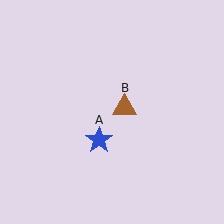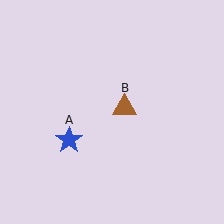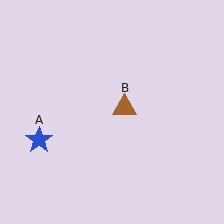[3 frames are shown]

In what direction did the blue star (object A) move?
The blue star (object A) moved left.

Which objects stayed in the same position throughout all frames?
Brown triangle (object B) remained stationary.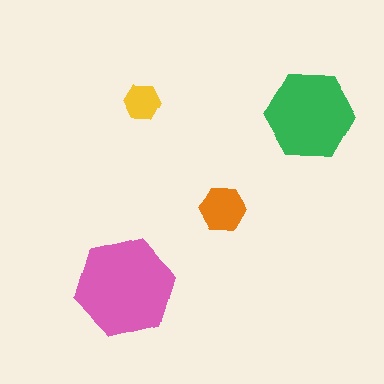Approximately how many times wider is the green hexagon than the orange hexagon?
About 2 times wider.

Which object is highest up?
The yellow hexagon is topmost.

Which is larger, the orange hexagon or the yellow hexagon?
The orange one.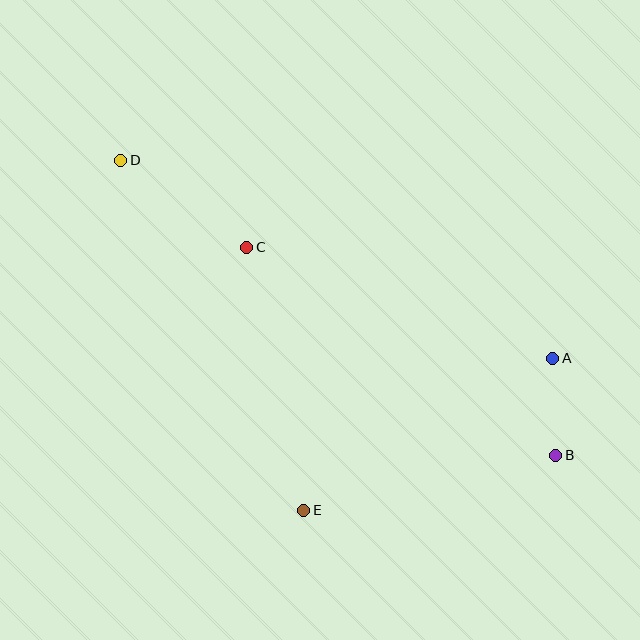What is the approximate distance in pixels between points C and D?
The distance between C and D is approximately 153 pixels.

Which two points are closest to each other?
Points A and B are closest to each other.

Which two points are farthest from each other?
Points B and D are farthest from each other.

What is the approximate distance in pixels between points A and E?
The distance between A and E is approximately 292 pixels.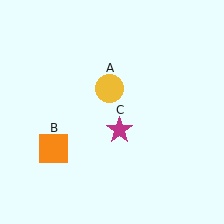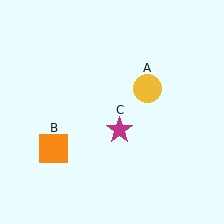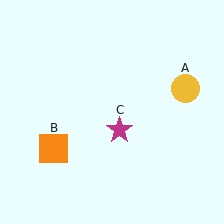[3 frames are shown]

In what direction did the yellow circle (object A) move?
The yellow circle (object A) moved right.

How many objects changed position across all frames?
1 object changed position: yellow circle (object A).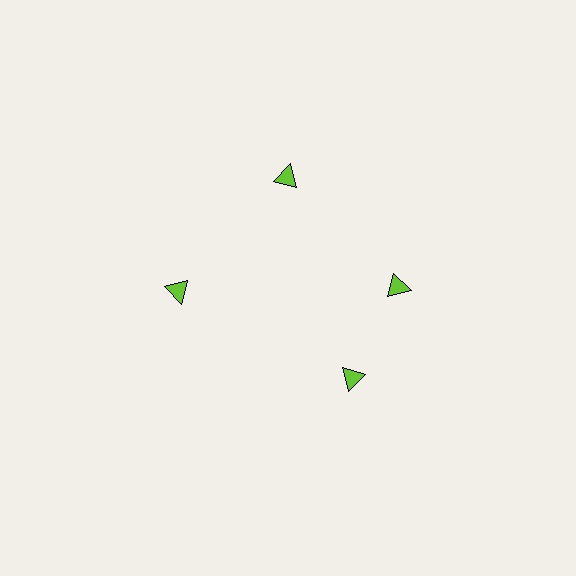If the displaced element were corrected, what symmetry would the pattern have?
It would have 4-fold rotational symmetry — the pattern would map onto itself every 90 degrees.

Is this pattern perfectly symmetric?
No. The 4 lime triangles are arranged in a ring, but one element near the 6 o'clock position is rotated out of alignment along the ring, breaking the 4-fold rotational symmetry.